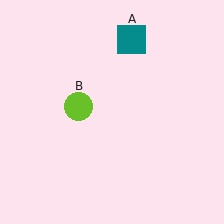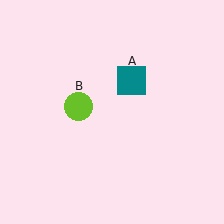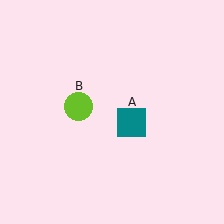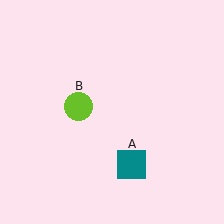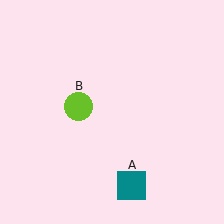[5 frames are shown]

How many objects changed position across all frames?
1 object changed position: teal square (object A).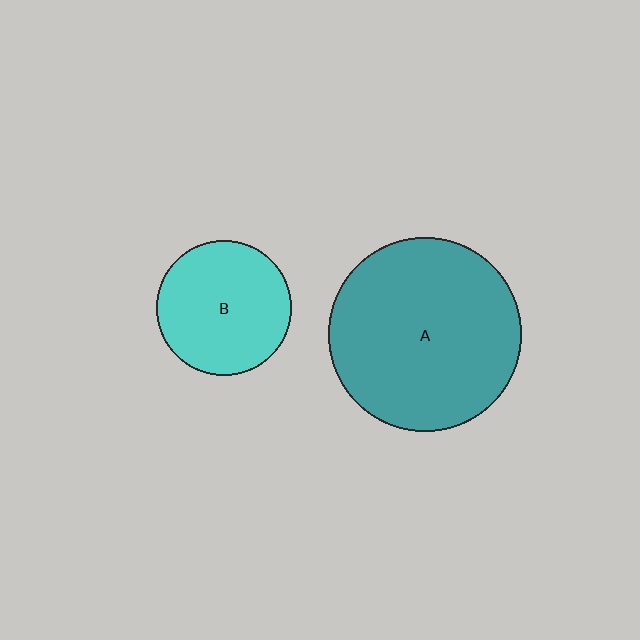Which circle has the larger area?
Circle A (teal).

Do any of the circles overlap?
No, none of the circles overlap.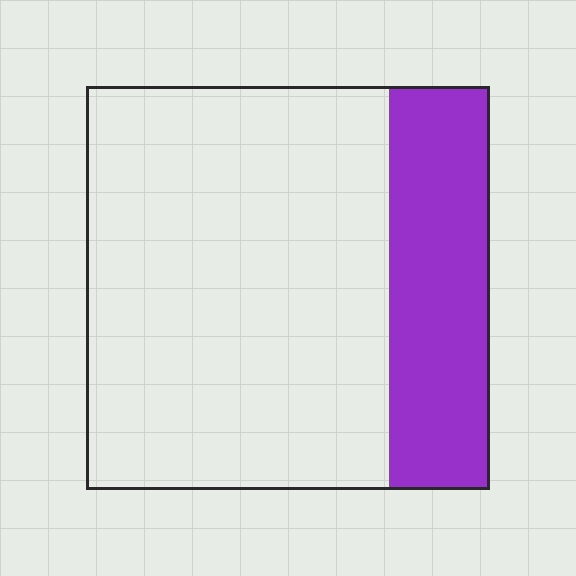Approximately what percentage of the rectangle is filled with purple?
Approximately 25%.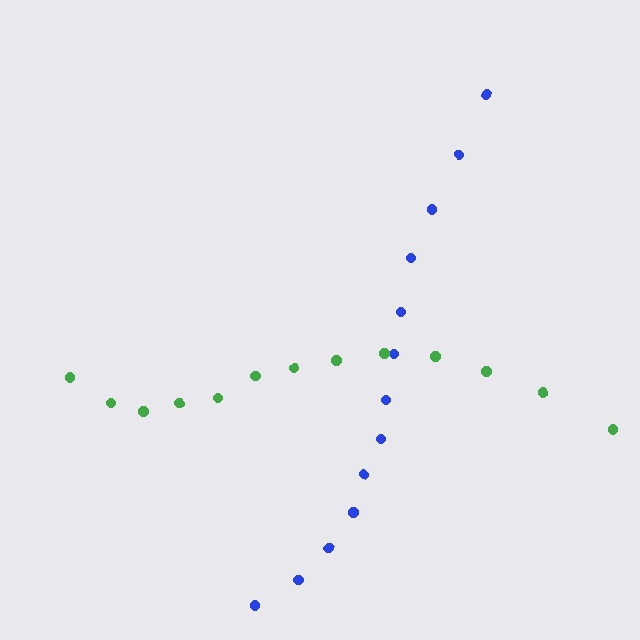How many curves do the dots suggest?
There are 2 distinct paths.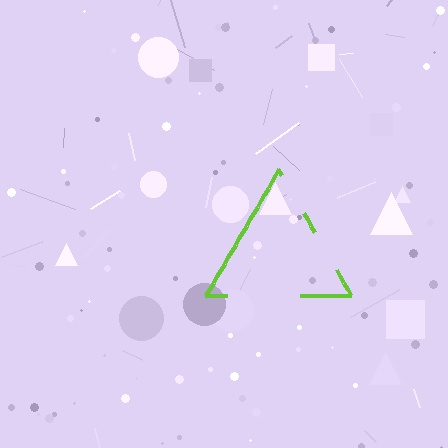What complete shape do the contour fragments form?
The contour fragments form a triangle.